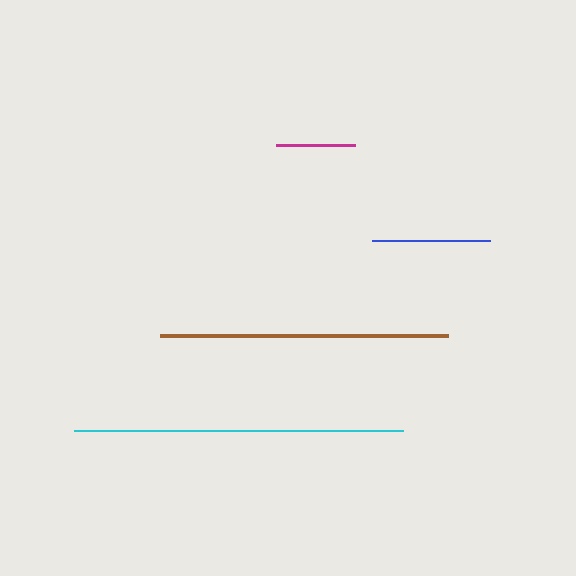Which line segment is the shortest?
The magenta line is the shortest at approximately 79 pixels.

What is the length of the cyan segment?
The cyan segment is approximately 330 pixels long.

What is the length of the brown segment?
The brown segment is approximately 288 pixels long.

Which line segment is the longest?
The cyan line is the longest at approximately 330 pixels.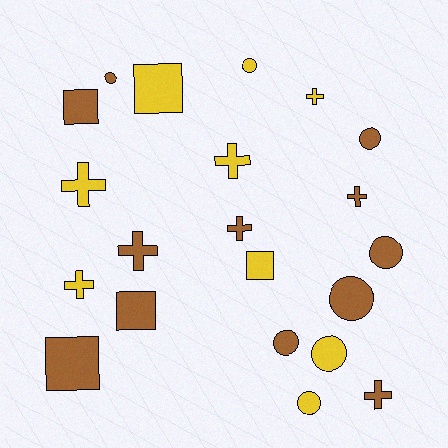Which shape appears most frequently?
Circle, with 8 objects.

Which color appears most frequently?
Brown, with 12 objects.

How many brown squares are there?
There are 3 brown squares.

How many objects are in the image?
There are 21 objects.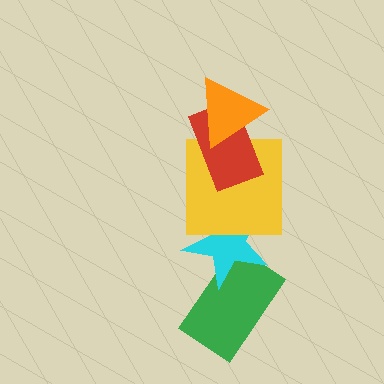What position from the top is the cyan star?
The cyan star is 4th from the top.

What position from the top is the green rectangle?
The green rectangle is 5th from the top.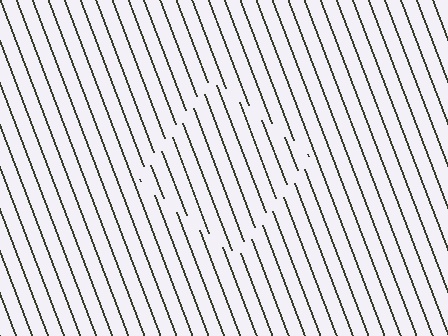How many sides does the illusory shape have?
4 sides — the line-ends trace a square.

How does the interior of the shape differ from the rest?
The interior of the shape contains the same grating, shifted by half a period — the contour is defined by the phase discontinuity where line-ends from the inner and outer gratings abut.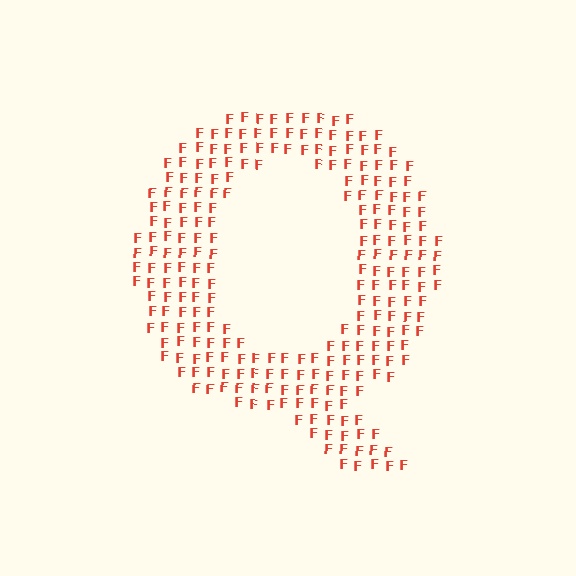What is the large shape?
The large shape is the letter Q.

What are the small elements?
The small elements are letter F's.